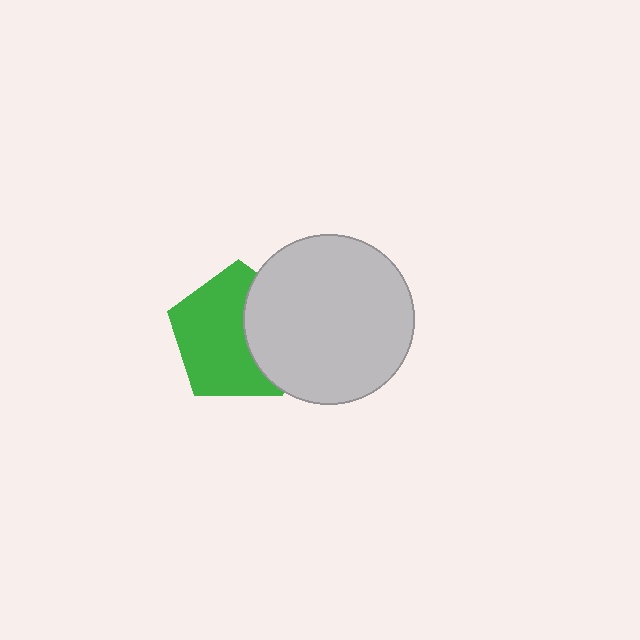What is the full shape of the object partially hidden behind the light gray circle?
The partially hidden object is a green pentagon.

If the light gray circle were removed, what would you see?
You would see the complete green pentagon.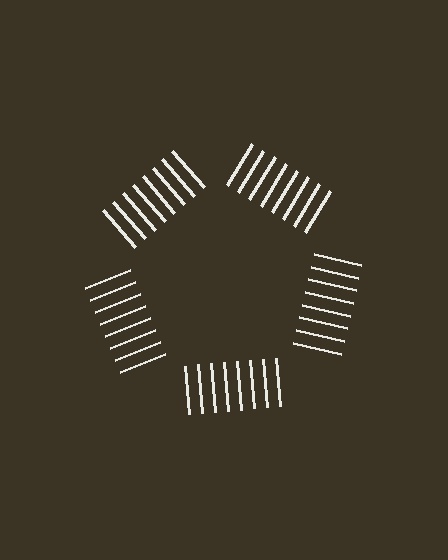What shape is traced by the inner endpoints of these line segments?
An illusory pentagon — the line segments terminate on its edges but no continuous stroke is drawn.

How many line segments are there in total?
40 — 8 along each of the 5 edges.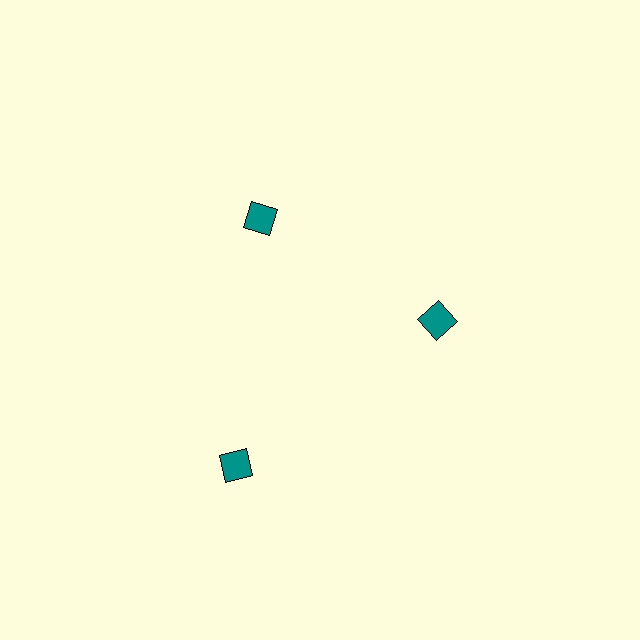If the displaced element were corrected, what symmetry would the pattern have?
It would have 3-fold rotational symmetry — the pattern would map onto itself every 120 degrees.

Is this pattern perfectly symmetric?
No. The 3 teal diamonds are arranged in a ring, but one element near the 7 o'clock position is pushed outward from the center, breaking the 3-fold rotational symmetry.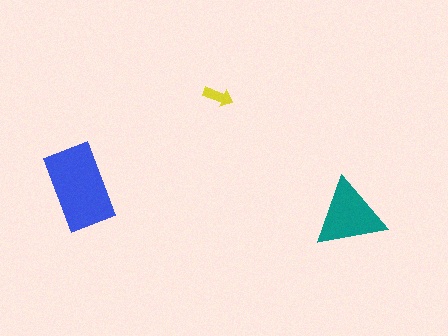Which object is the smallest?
The yellow arrow.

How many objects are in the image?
There are 3 objects in the image.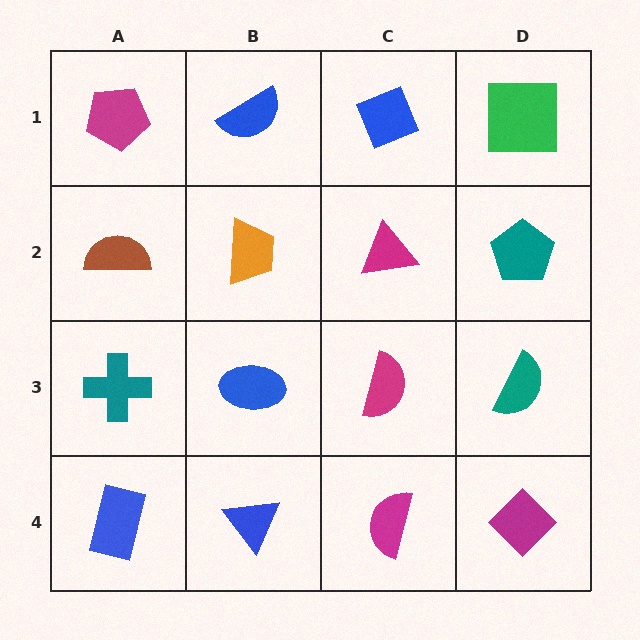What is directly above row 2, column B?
A blue semicircle.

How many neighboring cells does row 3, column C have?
4.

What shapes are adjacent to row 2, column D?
A green square (row 1, column D), a teal semicircle (row 3, column D), a magenta triangle (row 2, column C).